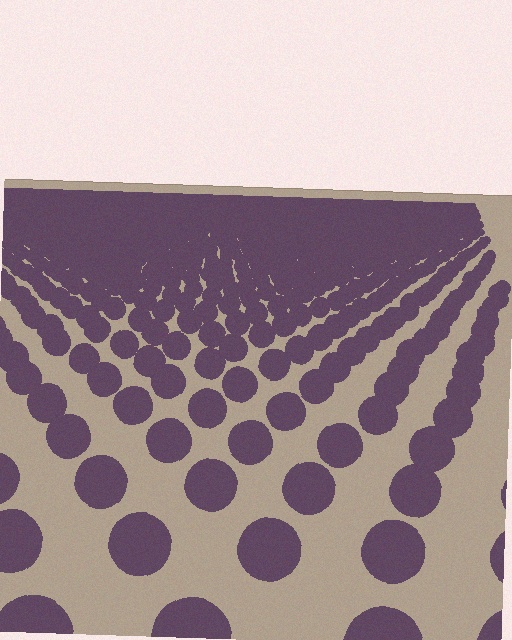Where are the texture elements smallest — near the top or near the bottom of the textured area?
Near the top.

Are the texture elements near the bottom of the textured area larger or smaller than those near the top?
Larger. Near the bottom, elements are closer to the viewer and appear at a bigger on-screen size.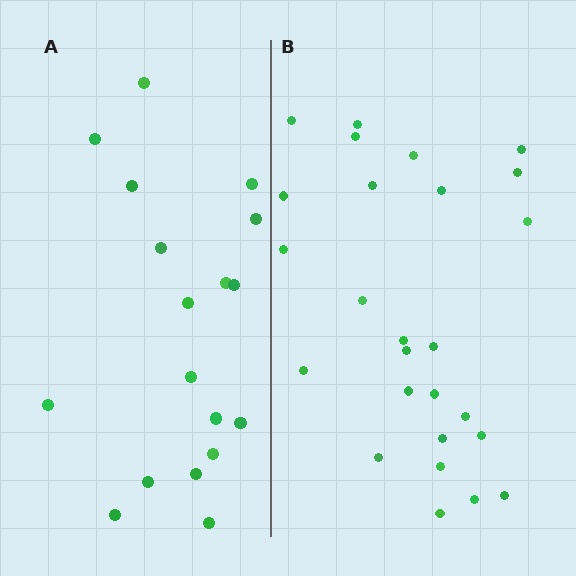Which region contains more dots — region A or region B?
Region B (the right region) has more dots.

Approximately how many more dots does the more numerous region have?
Region B has roughly 8 or so more dots than region A.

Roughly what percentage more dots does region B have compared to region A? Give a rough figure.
About 45% more.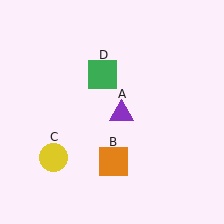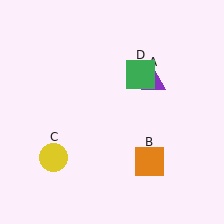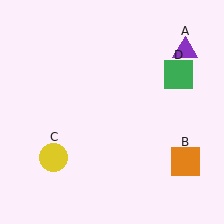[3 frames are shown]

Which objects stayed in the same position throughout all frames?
Yellow circle (object C) remained stationary.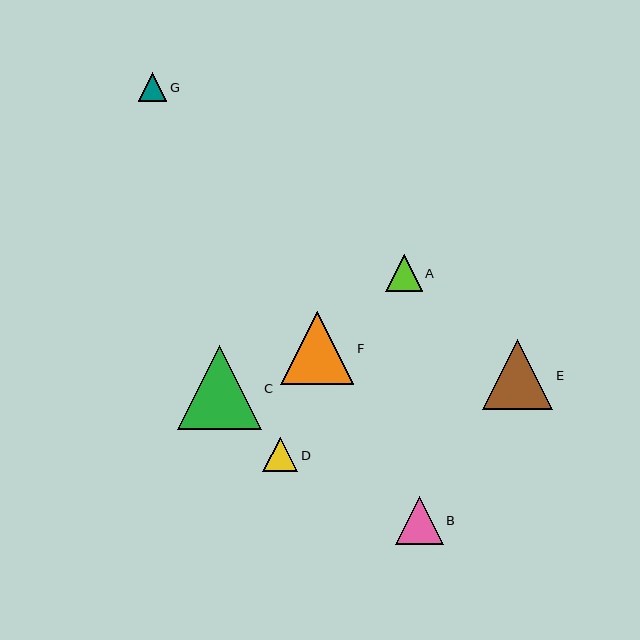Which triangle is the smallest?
Triangle G is the smallest with a size of approximately 29 pixels.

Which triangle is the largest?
Triangle C is the largest with a size of approximately 84 pixels.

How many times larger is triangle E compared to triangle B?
Triangle E is approximately 1.5 times the size of triangle B.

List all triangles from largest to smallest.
From largest to smallest: C, F, E, B, A, D, G.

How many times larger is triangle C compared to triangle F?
Triangle C is approximately 1.1 times the size of triangle F.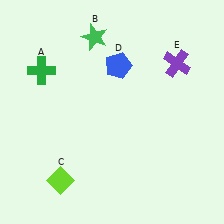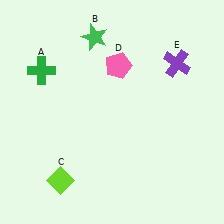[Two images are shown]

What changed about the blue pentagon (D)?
In Image 1, D is blue. In Image 2, it changed to pink.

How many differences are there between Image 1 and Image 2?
There is 1 difference between the two images.